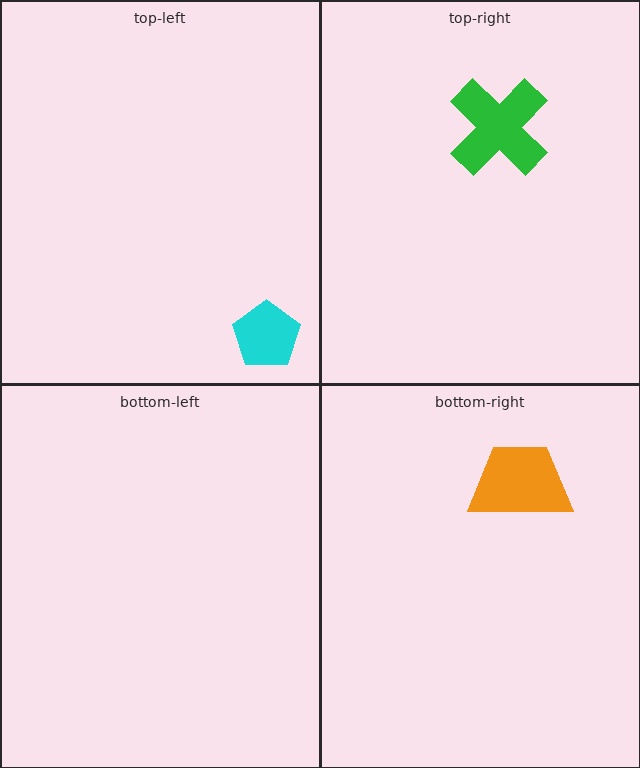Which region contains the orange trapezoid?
The bottom-right region.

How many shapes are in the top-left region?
1.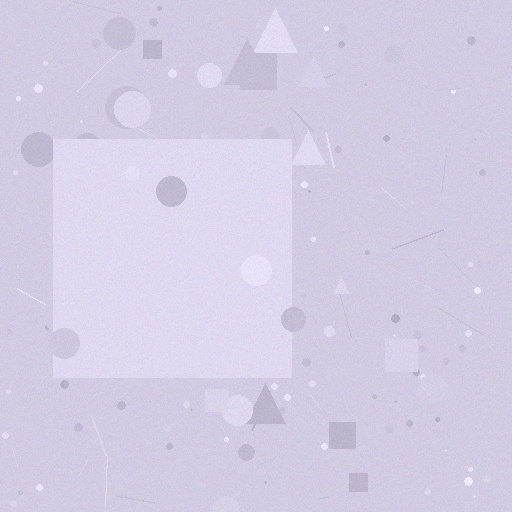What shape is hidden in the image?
A square is hidden in the image.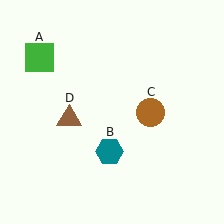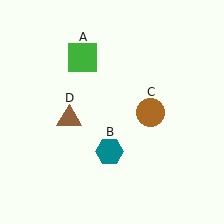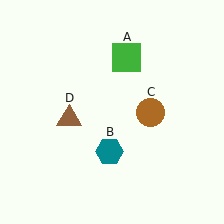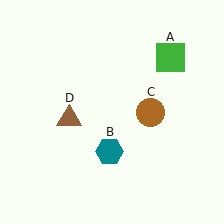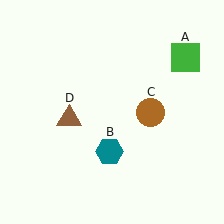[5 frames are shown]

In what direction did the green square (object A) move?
The green square (object A) moved right.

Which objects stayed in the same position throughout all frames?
Teal hexagon (object B) and brown circle (object C) and brown triangle (object D) remained stationary.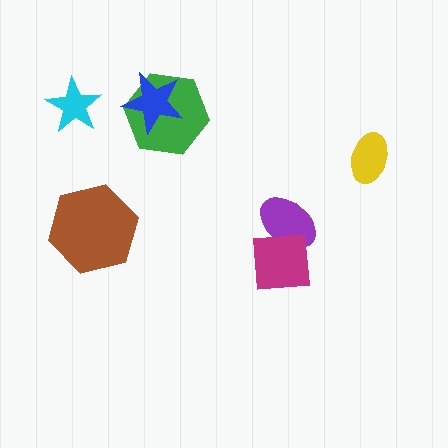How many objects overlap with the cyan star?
0 objects overlap with the cyan star.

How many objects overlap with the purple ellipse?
1 object overlaps with the purple ellipse.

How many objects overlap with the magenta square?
1 object overlaps with the magenta square.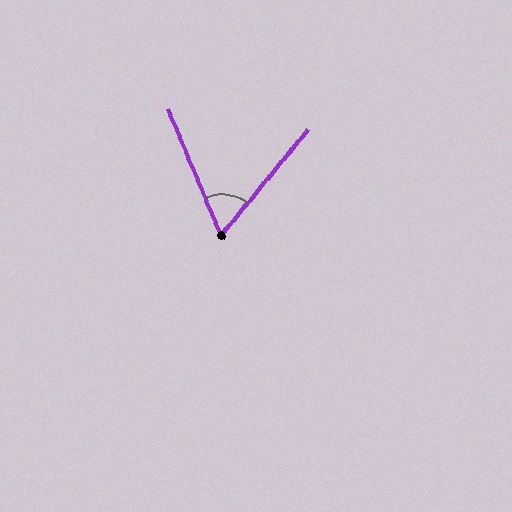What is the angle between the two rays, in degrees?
Approximately 62 degrees.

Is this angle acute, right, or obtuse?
It is acute.